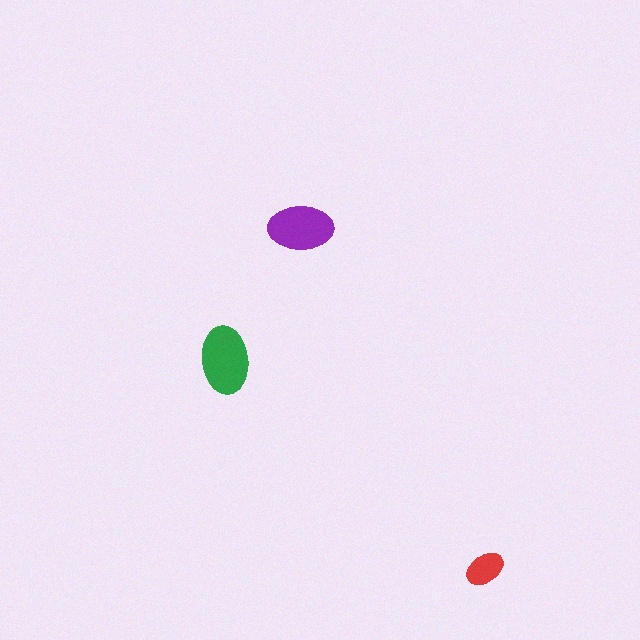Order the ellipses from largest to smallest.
the green one, the purple one, the red one.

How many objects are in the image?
There are 3 objects in the image.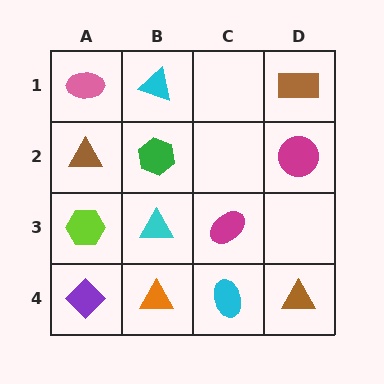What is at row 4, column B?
An orange triangle.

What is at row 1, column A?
A pink ellipse.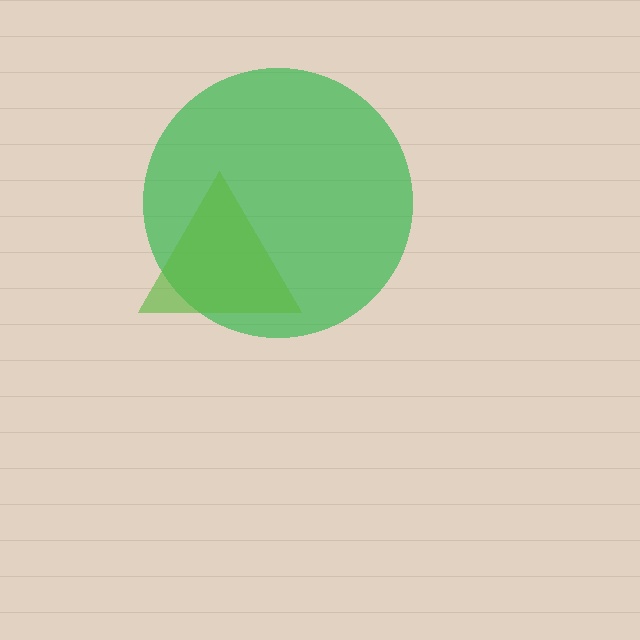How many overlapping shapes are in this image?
There are 2 overlapping shapes in the image.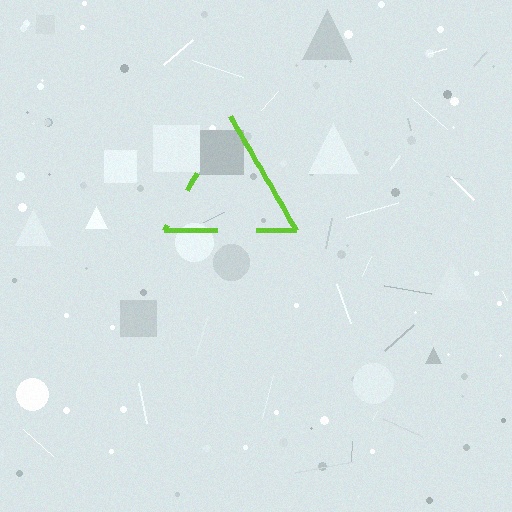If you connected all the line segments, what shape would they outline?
They would outline a triangle.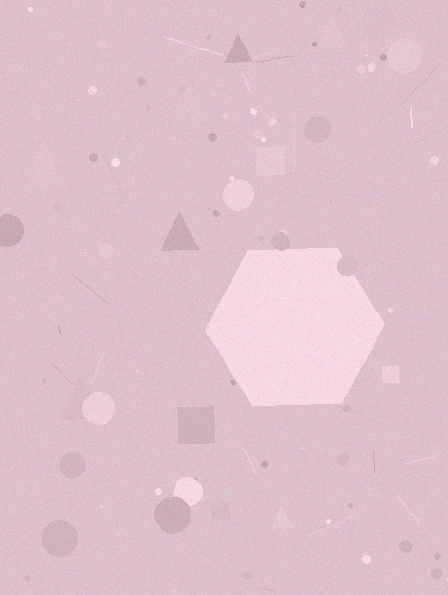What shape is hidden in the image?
A hexagon is hidden in the image.